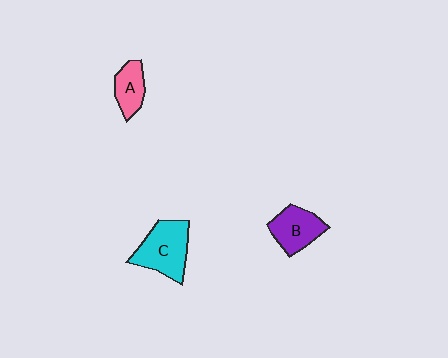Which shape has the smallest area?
Shape A (pink).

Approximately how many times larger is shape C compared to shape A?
Approximately 1.8 times.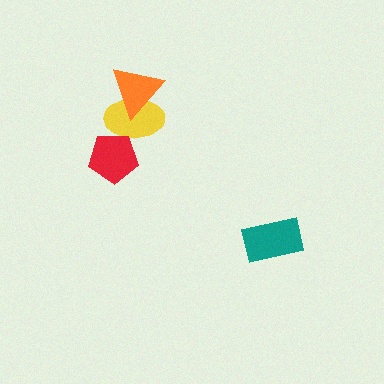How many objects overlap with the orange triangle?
1 object overlaps with the orange triangle.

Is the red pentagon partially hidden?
No, no other shape covers it.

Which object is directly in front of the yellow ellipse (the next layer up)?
The orange triangle is directly in front of the yellow ellipse.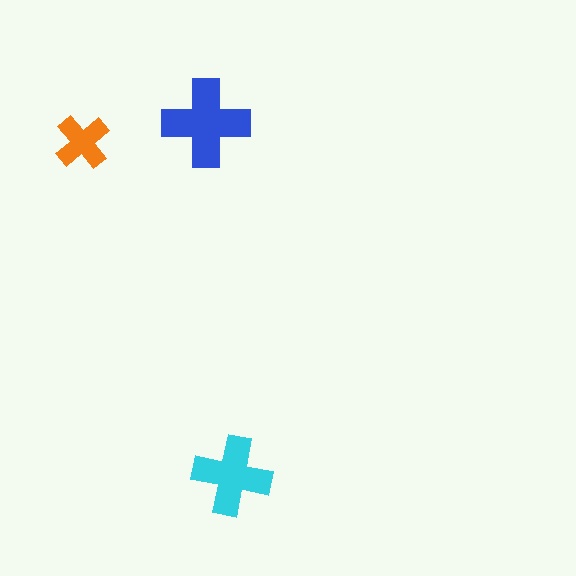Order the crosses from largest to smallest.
the blue one, the cyan one, the orange one.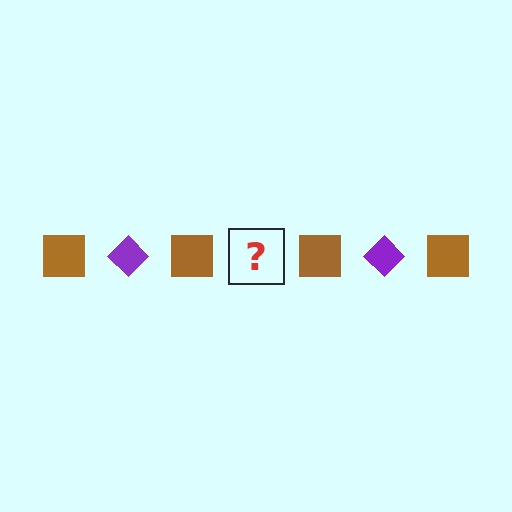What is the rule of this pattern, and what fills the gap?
The rule is that the pattern alternates between brown square and purple diamond. The gap should be filled with a purple diamond.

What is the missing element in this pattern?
The missing element is a purple diamond.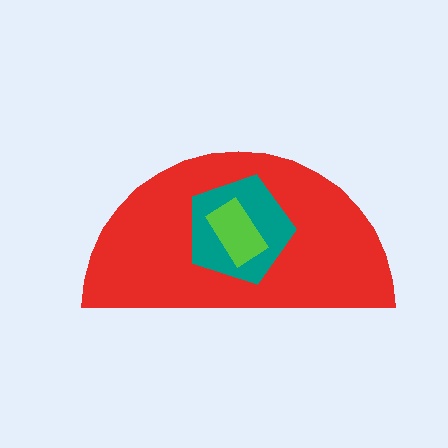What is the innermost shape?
The lime rectangle.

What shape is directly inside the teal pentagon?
The lime rectangle.